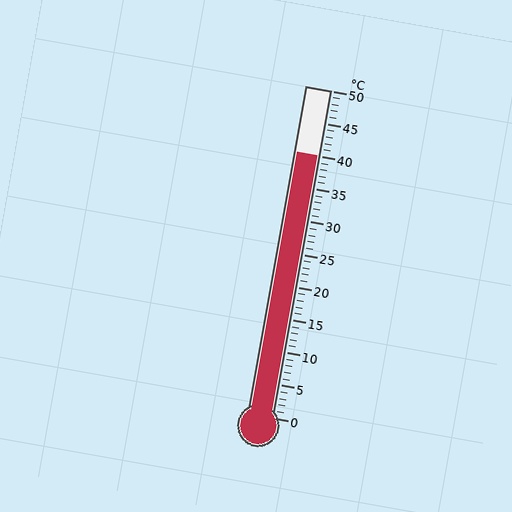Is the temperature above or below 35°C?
The temperature is above 35°C.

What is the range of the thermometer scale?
The thermometer scale ranges from 0°C to 50°C.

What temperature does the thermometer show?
The thermometer shows approximately 40°C.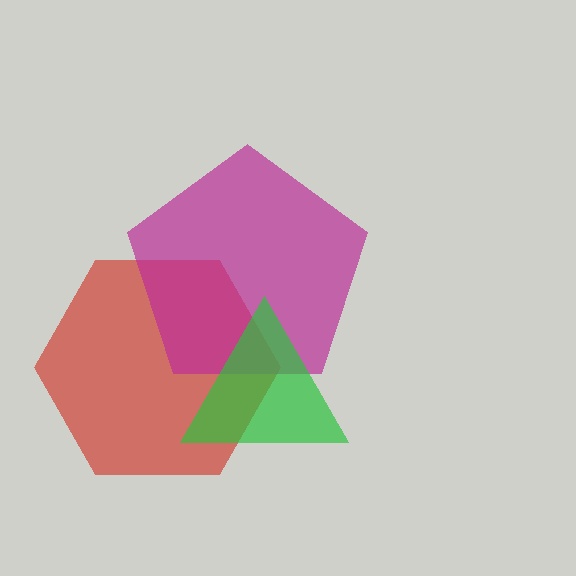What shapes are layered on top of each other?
The layered shapes are: a red hexagon, a magenta pentagon, a green triangle.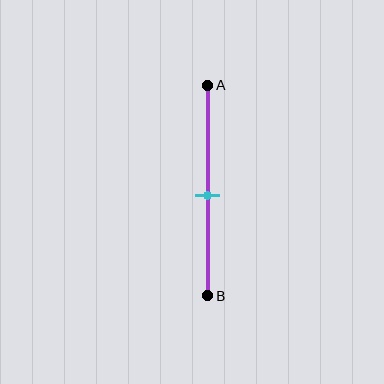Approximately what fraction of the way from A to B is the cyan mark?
The cyan mark is approximately 50% of the way from A to B.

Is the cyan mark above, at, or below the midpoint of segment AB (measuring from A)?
The cyan mark is approximately at the midpoint of segment AB.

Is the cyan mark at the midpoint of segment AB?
Yes, the mark is approximately at the midpoint.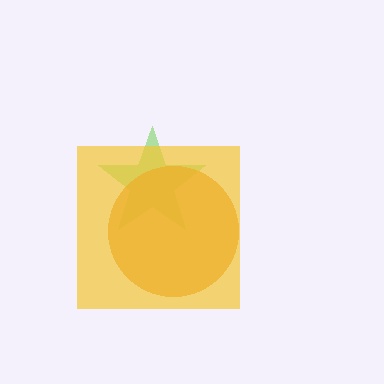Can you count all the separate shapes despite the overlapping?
Yes, there are 3 separate shapes.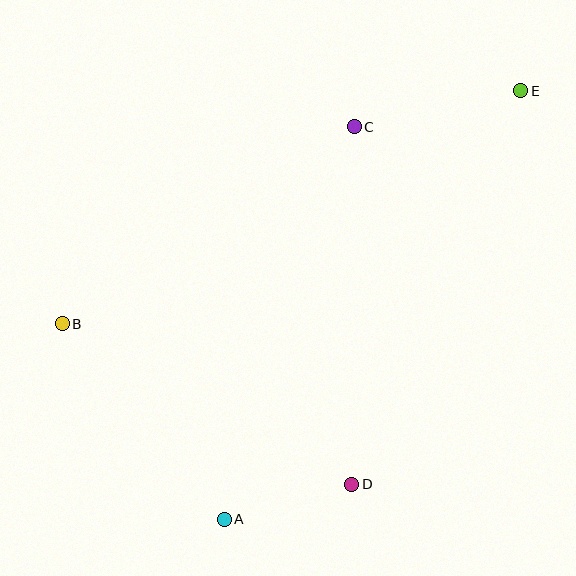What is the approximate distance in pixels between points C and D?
The distance between C and D is approximately 358 pixels.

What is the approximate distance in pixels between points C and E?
The distance between C and E is approximately 170 pixels.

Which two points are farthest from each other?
Points A and E are farthest from each other.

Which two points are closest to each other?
Points A and D are closest to each other.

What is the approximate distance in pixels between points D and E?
The distance between D and E is approximately 428 pixels.